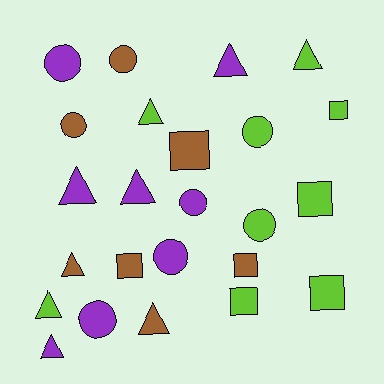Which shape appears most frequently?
Triangle, with 9 objects.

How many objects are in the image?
There are 24 objects.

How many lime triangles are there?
There are 3 lime triangles.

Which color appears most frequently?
Lime, with 9 objects.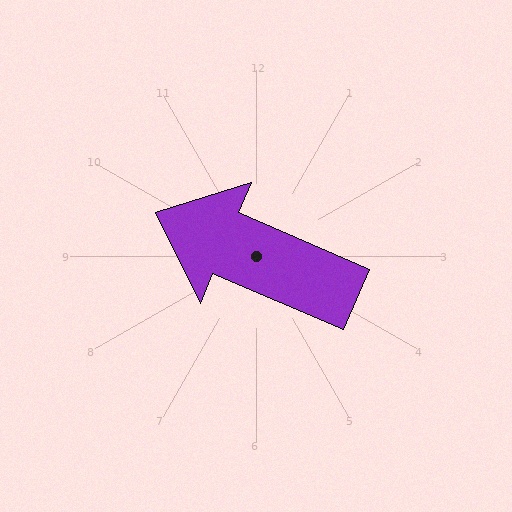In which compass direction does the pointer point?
Northwest.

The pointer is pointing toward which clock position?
Roughly 10 o'clock.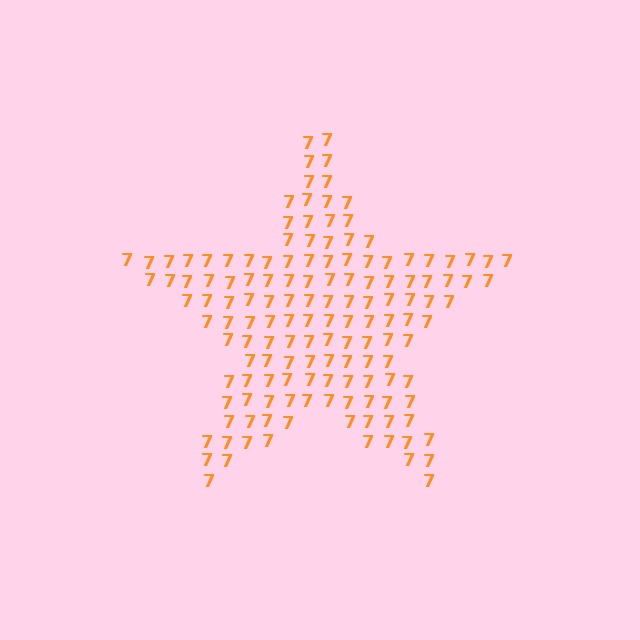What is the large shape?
The large shape is a star.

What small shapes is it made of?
It is made of small digit 7's.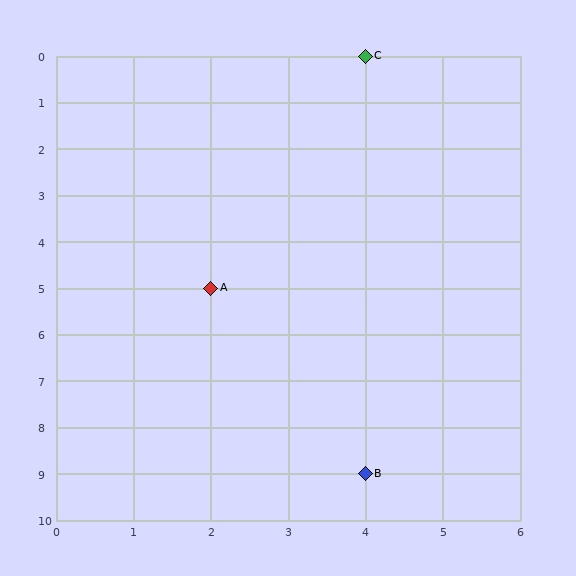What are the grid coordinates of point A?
Point A is at grid coordinates (2, 5).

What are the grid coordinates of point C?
Point C is at grid coordinates (4, 0).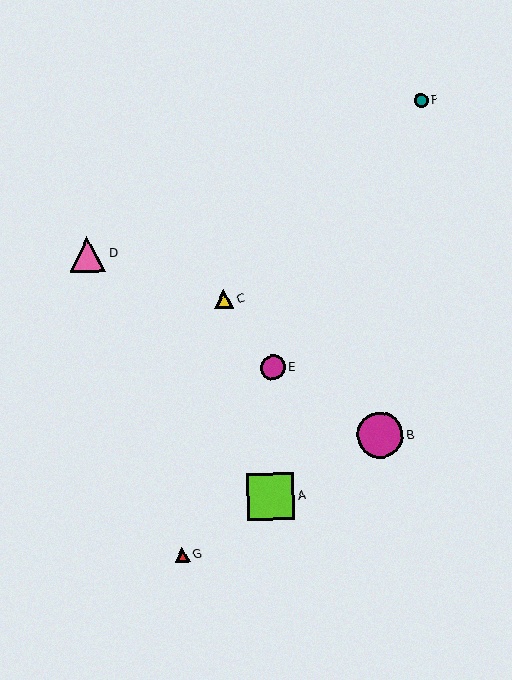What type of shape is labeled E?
Shape E is a magenta circle.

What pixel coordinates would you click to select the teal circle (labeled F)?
Click at (421, 100) to select the teal circle F.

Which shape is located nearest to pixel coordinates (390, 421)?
The magenta circle (labeled B) at (380, 435) is nearest to that location.